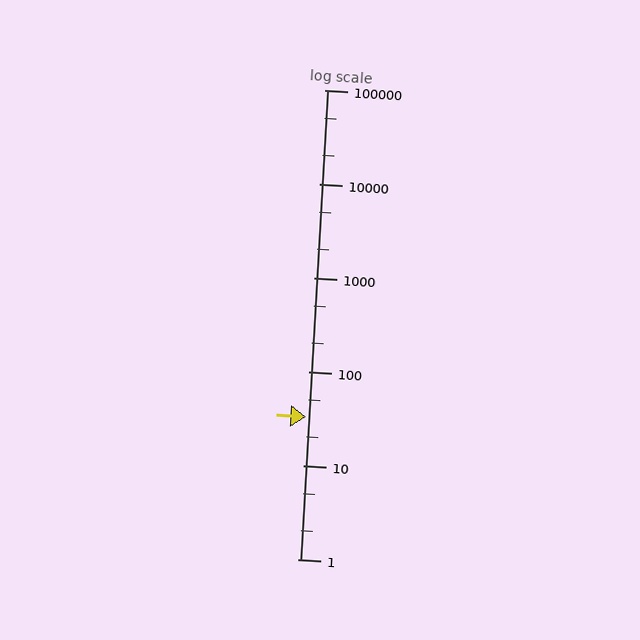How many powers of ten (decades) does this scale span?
The scale spans 5 decades, from 1 to 100000.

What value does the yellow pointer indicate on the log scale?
The pointer indicates approximately 33.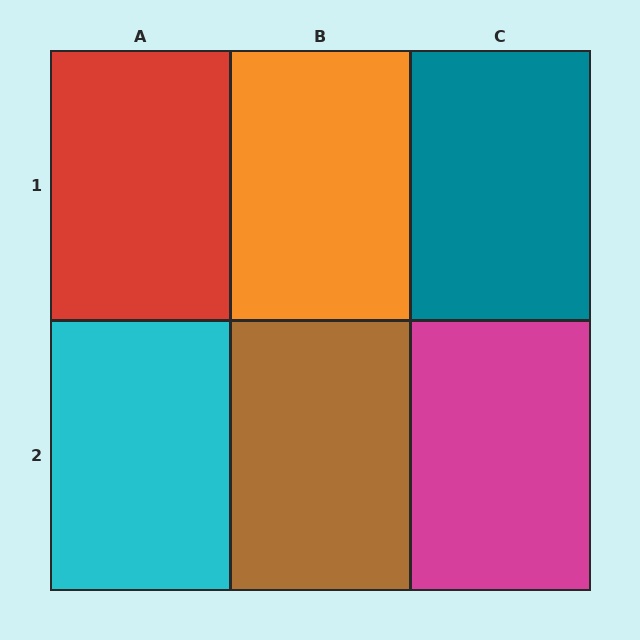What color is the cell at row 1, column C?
Teal.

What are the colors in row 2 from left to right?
Cyan, brown, magenta.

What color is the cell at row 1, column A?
Red.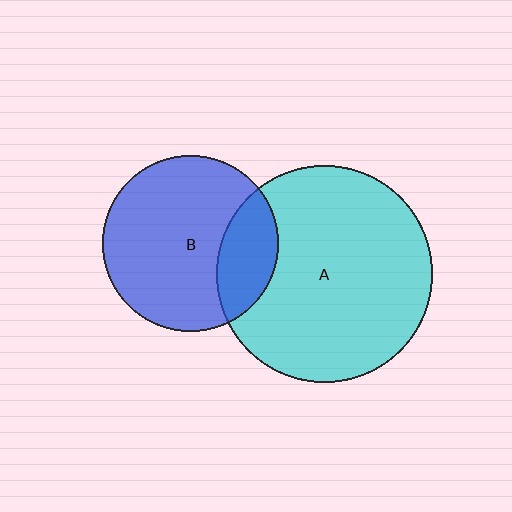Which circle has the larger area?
Circle A (cyan).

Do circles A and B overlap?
Yes.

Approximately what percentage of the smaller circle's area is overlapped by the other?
Approximately 25%.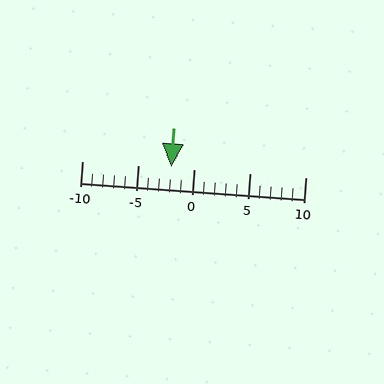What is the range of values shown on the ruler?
The ruler shows values from -10 to 10.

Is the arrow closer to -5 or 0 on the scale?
The arrow is closer to 0.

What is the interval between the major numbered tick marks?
The major tick marks are spaced 5 units apart.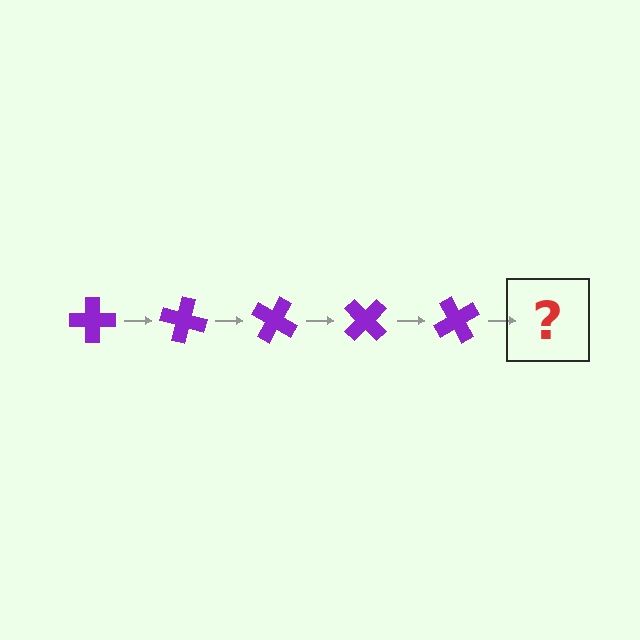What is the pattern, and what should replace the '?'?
The pattern is that the cross rotates 15 degrees each step. The '?' should be a purple cross rotated 75 degrees.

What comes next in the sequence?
The next element should be a purple cross rotated 75 degrees.